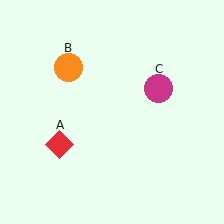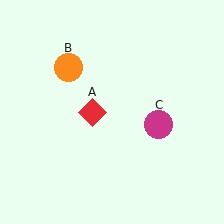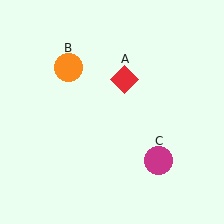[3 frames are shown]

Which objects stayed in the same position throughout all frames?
Orange circle (object B) remained stationary.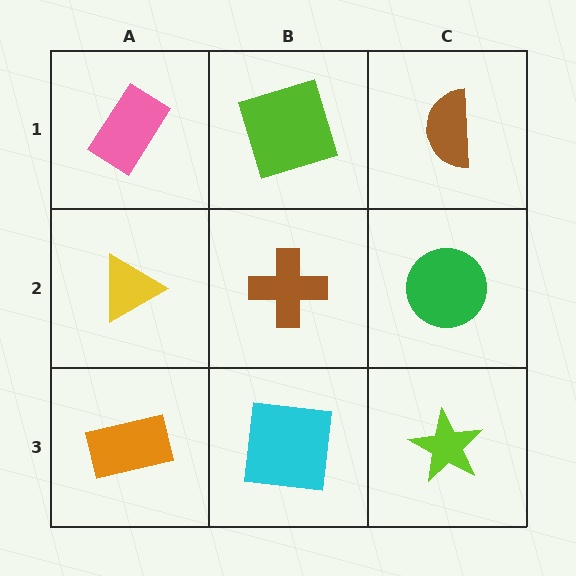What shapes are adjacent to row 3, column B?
A brown cross (row 2, column B), an orange rectangle (row 3, column A), a lime star (row 3, column C).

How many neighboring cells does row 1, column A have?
2.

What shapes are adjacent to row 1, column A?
A yellow triangle (row 2, column A), a lime square (row 1, column B).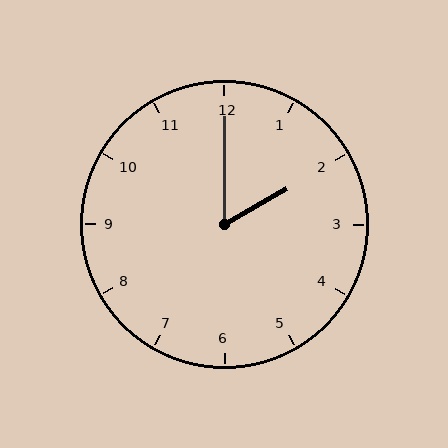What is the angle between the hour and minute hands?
Approximately 60 degrees.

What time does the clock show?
2:00.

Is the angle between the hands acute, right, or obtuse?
It is acute.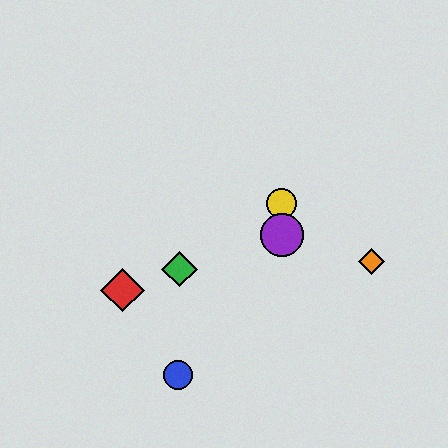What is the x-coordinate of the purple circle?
The purple circle is at x≈282.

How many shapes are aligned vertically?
2 shapes (the yellow circle, the purple circle) are aligned vertically.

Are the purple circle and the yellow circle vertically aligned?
Yes, both are at x≈282.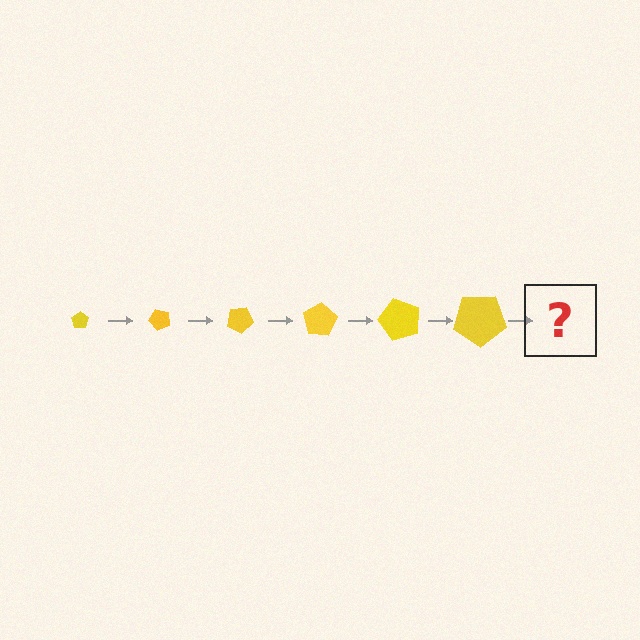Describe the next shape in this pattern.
It should be a pentagon, larger than the previous one and rotated 300 degrees from the start.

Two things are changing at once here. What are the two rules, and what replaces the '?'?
The two rules are that the pentagon grows larger each step and it rotates 50 degrees each step. The '?' should be a pentagon, larger than the previous one and rotated 300 degrees from the start.